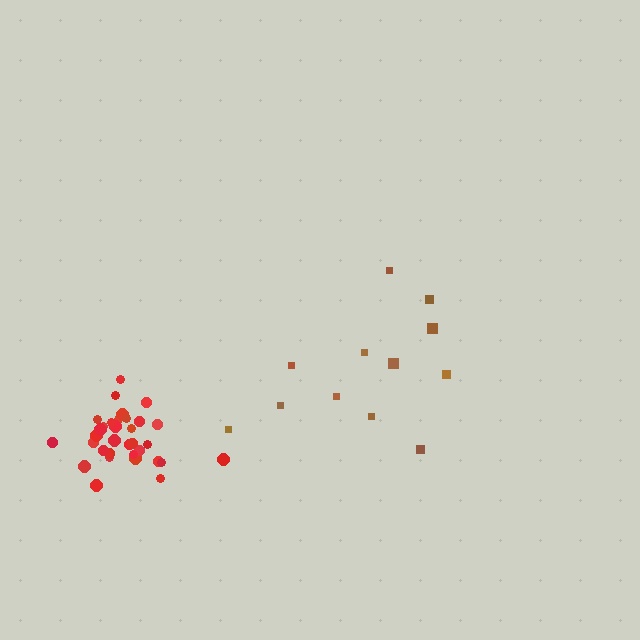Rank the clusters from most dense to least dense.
red, brown.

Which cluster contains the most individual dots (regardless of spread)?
Red (34).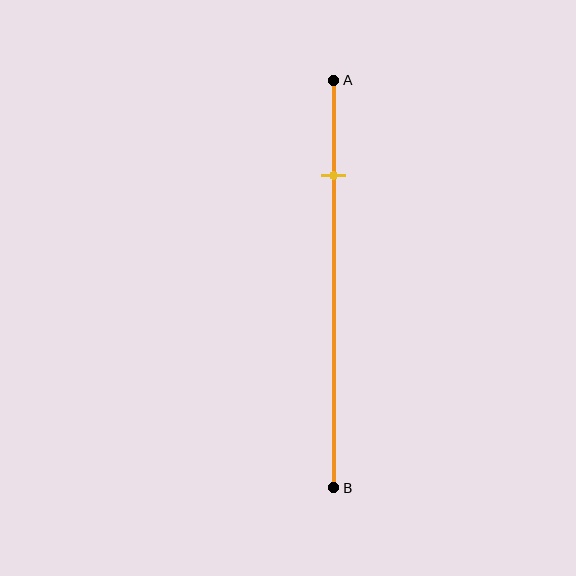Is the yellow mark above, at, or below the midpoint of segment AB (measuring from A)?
The yellow mark is above the midpoint of segment AB.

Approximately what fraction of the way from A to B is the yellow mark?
The yellow mark is approximately 25% of the way from A to B.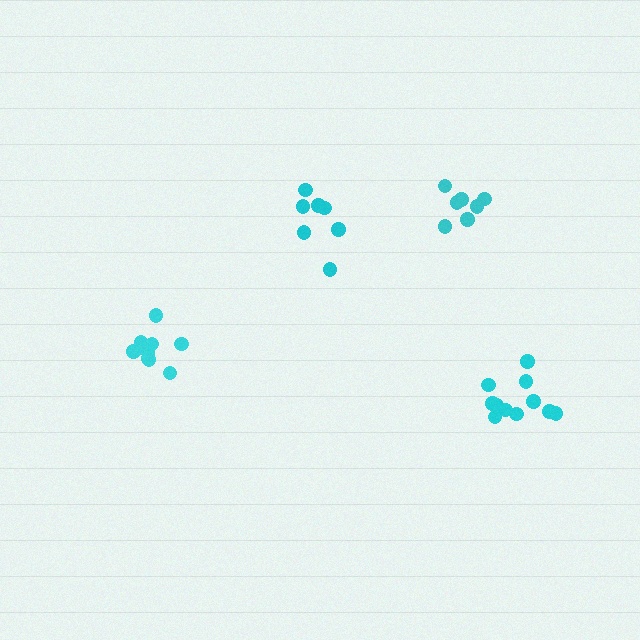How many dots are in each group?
Group 1: 7 dots, Group 2: 10 dots, Group 3: 7 dots, Group 4: 11 dots (35 total).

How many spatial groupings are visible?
There are 4 spatial groupings.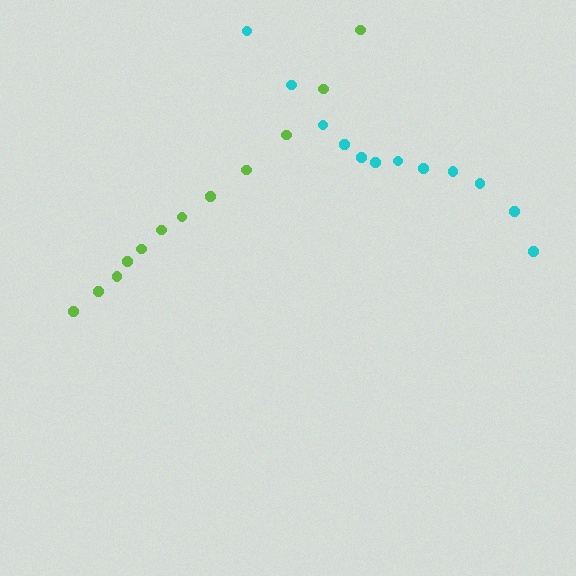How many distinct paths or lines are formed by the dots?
There are 2 distinct paths.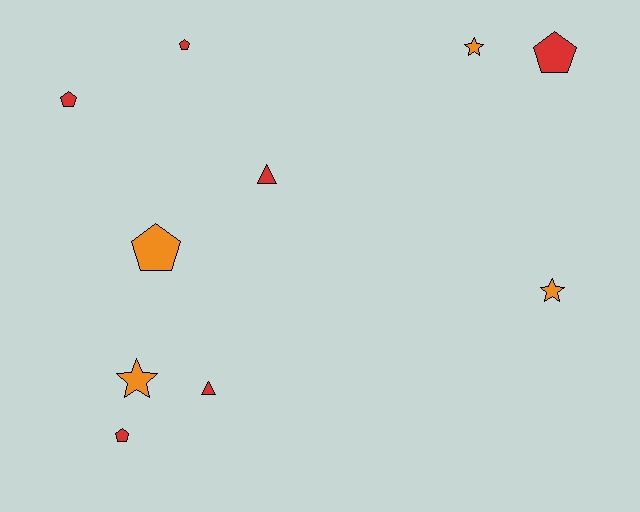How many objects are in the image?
There are 10 objects.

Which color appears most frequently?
Red, with 6 objects.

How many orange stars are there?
There are 3 orange stars.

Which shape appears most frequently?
Pentagon, with 5 objects.